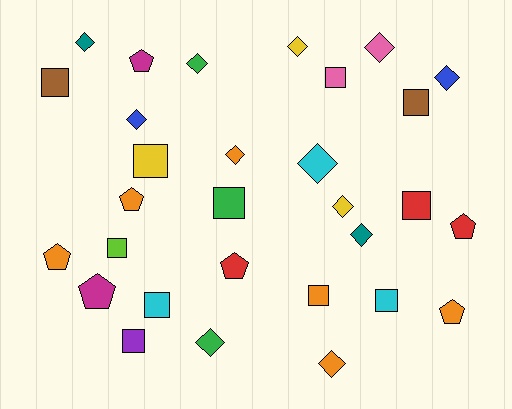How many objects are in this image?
There are 30 objects.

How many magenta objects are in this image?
There are 2 magenta objects.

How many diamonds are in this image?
There are 12 diamonds.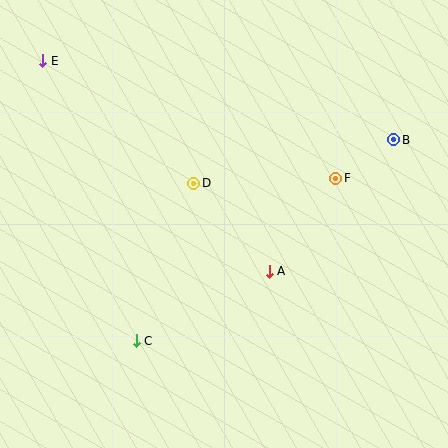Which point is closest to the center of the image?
Point D at (194, 183) is closest to the center.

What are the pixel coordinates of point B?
Point B is at (394, 140).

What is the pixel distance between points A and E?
The distance between A and E is 309 pixels.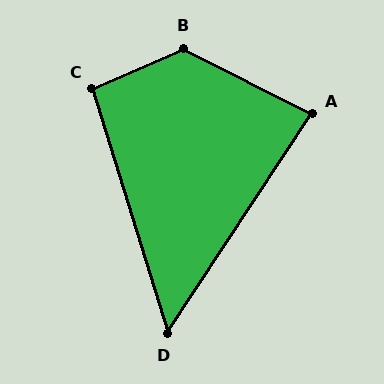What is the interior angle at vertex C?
Approximately 97 degrees (obtuse).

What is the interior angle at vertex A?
Approximately 83 degrees (acute).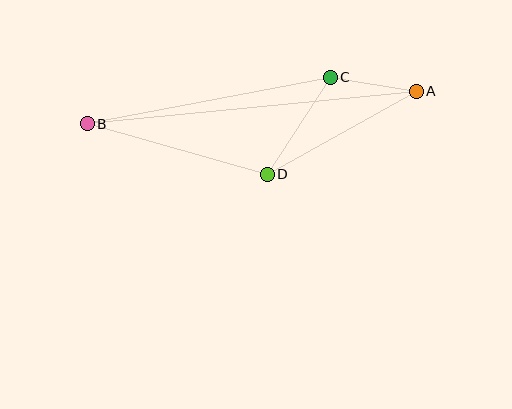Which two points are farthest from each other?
Points A and B are farthest from each other.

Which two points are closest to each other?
Points A and C are closest to each other.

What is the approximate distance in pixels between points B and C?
The distance between B and C is approximately 248 pixels.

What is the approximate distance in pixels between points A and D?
The distance between A and D is approximately 171 pixels.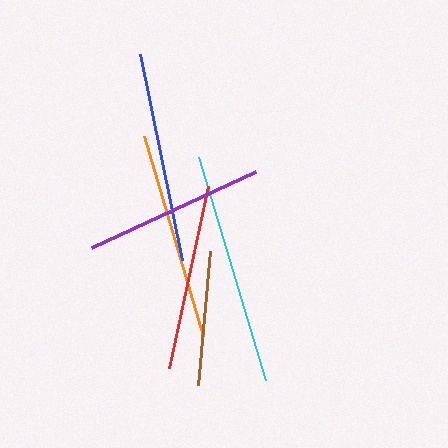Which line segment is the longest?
The cyan line is the longest at approximately 233 pixels.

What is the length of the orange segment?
The orange segment is approximately 209 pixels long.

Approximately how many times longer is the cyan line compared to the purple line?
The cyan line is approximately 1.3 times the length of the purple line.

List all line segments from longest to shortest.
From longest to shortest: cyan, blue, orange, red, purple, brown.